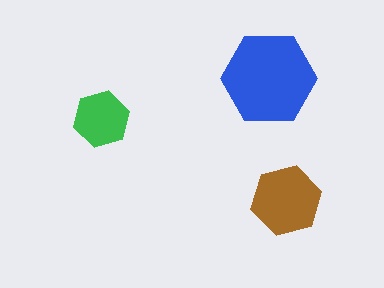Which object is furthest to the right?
The brown hexagon is rightmost.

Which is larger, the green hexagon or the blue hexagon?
The blue one.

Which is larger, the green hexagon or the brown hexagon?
The brown one.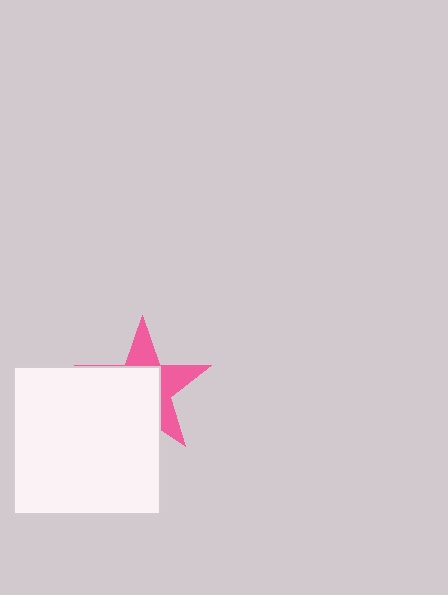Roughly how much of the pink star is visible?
A small part of it is visible (roughly 40%).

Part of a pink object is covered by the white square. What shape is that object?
It is a star.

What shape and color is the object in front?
The object in front is a white square.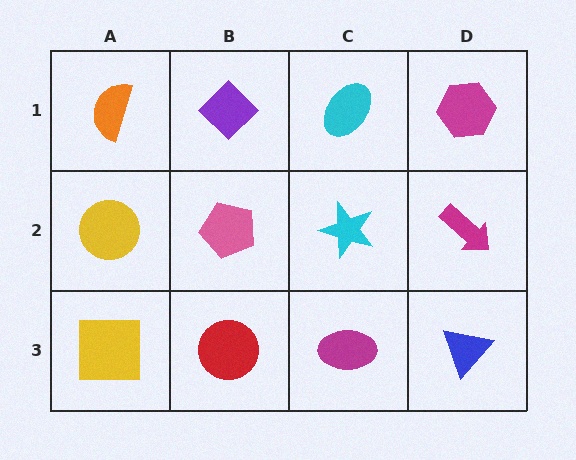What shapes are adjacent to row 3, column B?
A pink pentagon (row 2, column B), a yellow square (row 3, column A), a magenta ellipse (row 3, column C).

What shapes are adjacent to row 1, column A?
A yellow circle (row 2, column A), a purple diamond (row 1, column B).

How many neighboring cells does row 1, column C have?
3.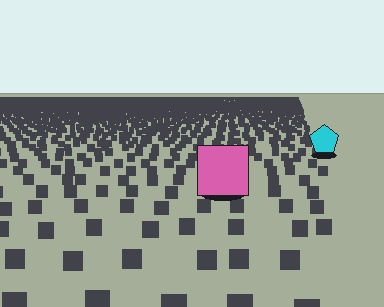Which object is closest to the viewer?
The pink square is closest. The texture marks near it are larger and more spread out.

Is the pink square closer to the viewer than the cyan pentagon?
Yes. The pink square is closer — you can tell from the texture gradient: the ground texture is coarser near it.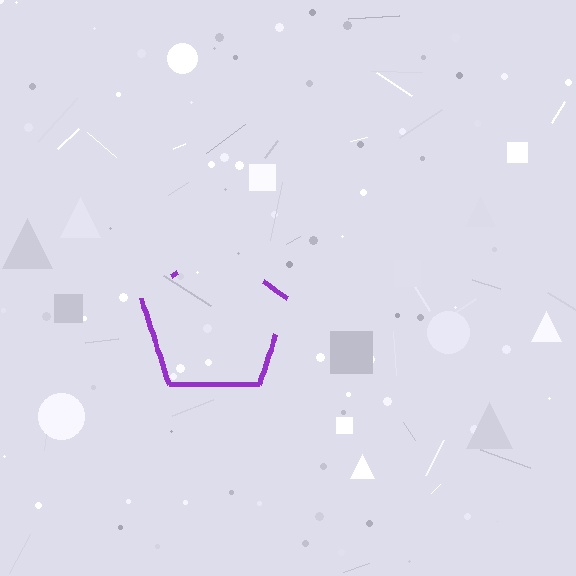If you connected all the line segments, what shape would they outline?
They would outline a pentagon.